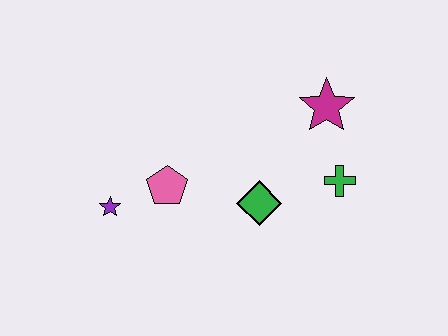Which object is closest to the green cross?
The magenta star is closest to the green cross.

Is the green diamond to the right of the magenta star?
No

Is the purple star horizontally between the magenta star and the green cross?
No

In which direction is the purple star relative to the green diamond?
The purple star is to the left of the green diamond.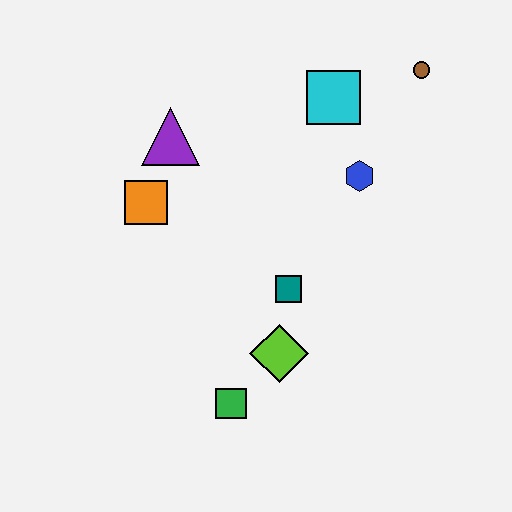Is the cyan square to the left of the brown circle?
Yes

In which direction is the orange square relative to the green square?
The orange square is above the green square.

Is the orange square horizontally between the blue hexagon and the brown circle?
No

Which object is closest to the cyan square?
The blue hexagon is closest to the cyan square.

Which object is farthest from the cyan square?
The green square is farthest from the cyan square.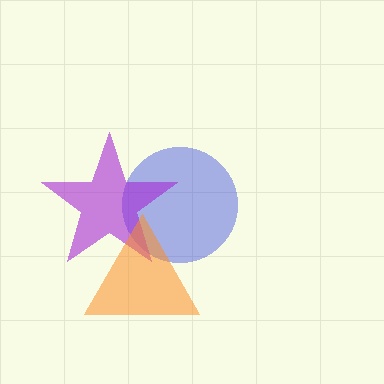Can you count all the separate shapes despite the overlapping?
Yes, there are 3 separate shapes.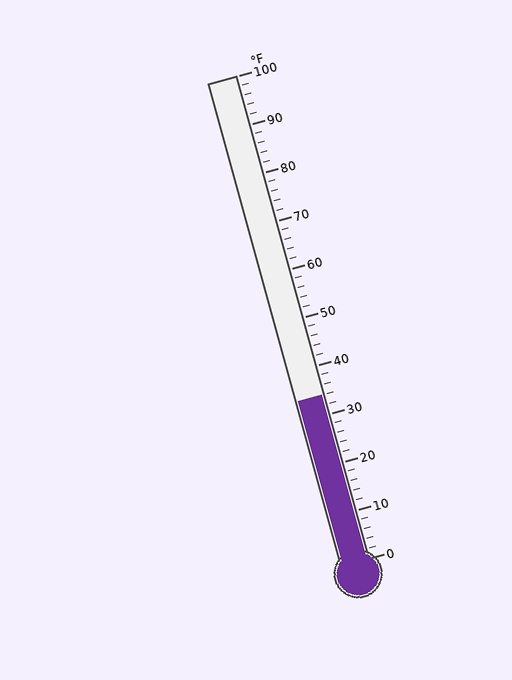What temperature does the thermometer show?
The thermometer shows approximately 34°F.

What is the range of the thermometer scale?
The thermometer scale ranges from 0°F to 100°F.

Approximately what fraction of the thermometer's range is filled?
The thermometer is filled to approximately 35% of its range.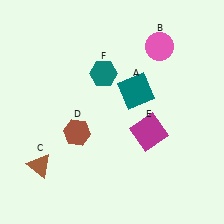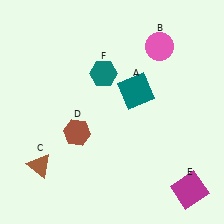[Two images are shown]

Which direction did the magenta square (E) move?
The magenta square (E) moved down.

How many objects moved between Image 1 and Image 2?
1 object moved between the two images.